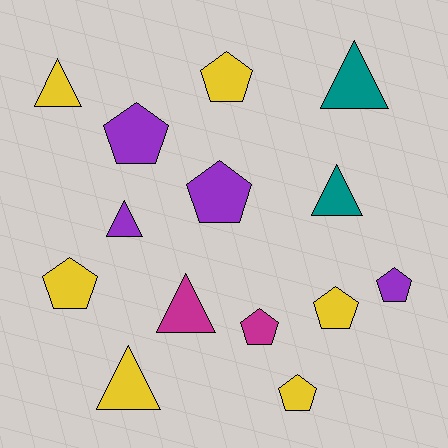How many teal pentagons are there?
There are no teal pentagons.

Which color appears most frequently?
Yellow, with 6 objects.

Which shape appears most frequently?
Pentagon, with 8 objects.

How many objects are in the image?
There are 14 objects.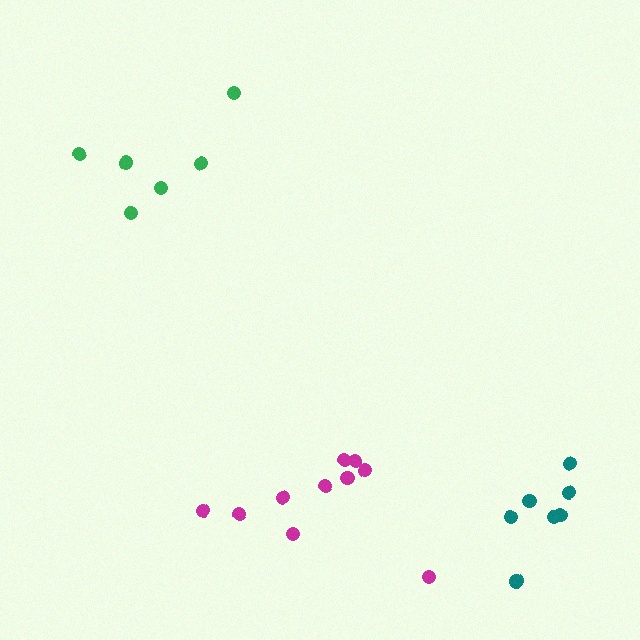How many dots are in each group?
Group 1: 7 dots, Group 2: 6 dots, Group 3: 10 dots (23 total).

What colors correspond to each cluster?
The clusters are colored: teal, green, magenta.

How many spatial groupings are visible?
There are 3 spatial groupings.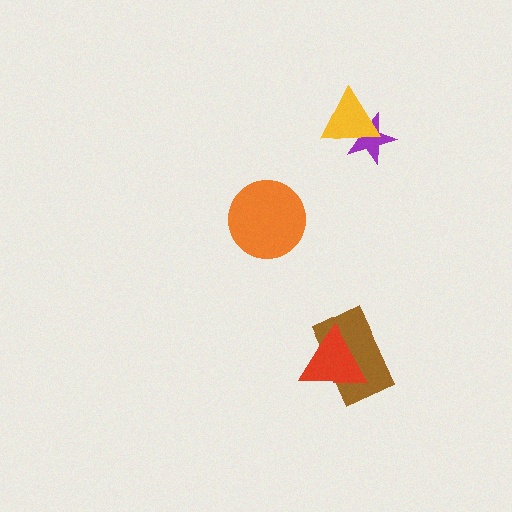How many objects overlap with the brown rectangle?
1 object overlaps with the brown rectangle.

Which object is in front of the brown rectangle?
The red triangle is in front of the brown rectangle.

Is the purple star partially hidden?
Yes, it is partially covered by another shape.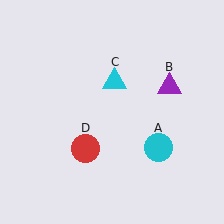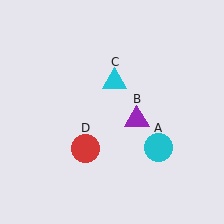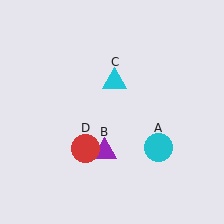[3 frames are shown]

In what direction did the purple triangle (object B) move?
The purple triangle (object B) moved down and to the left.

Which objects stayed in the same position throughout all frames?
Cyan circle (object A) and cyan triangle (object C) and red circle (object D) remained stationary.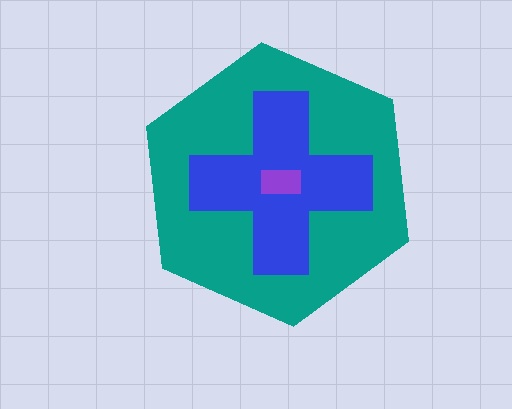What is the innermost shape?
The purple rectangle.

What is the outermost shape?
The teal hexagon.